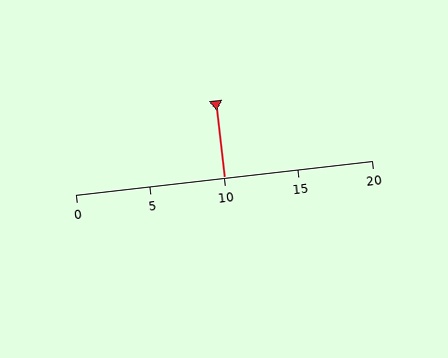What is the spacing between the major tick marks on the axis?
The major ticks are spaced 5 apart.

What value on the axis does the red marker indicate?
The marker indicates approximately 10.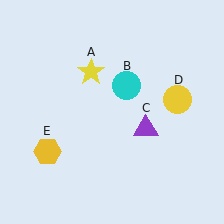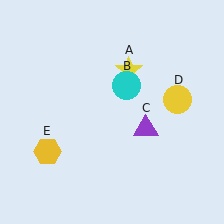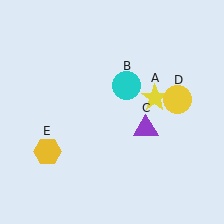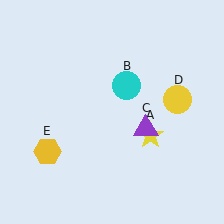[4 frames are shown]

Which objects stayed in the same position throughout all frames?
Cyan circle (object B) and purple triangle (object C) and yellow circle (object D) and yellow hexagon (object E) remained stationary.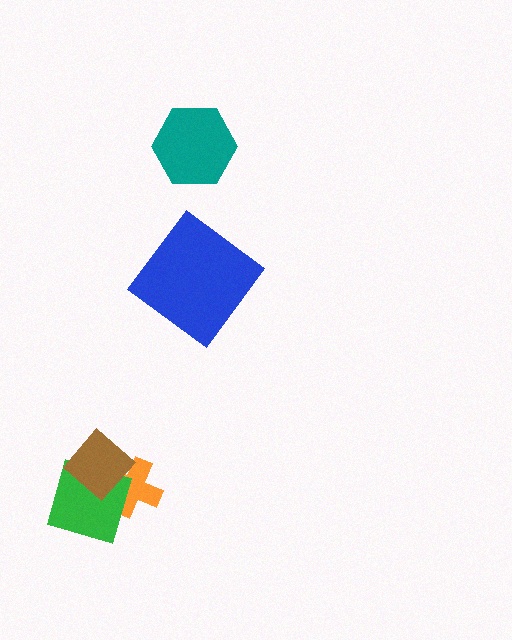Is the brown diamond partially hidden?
No, no other shape covers it.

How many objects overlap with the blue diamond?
0 objects overlap with the blue diamond.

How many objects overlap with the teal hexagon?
0 objects overlap with the teal hexagon.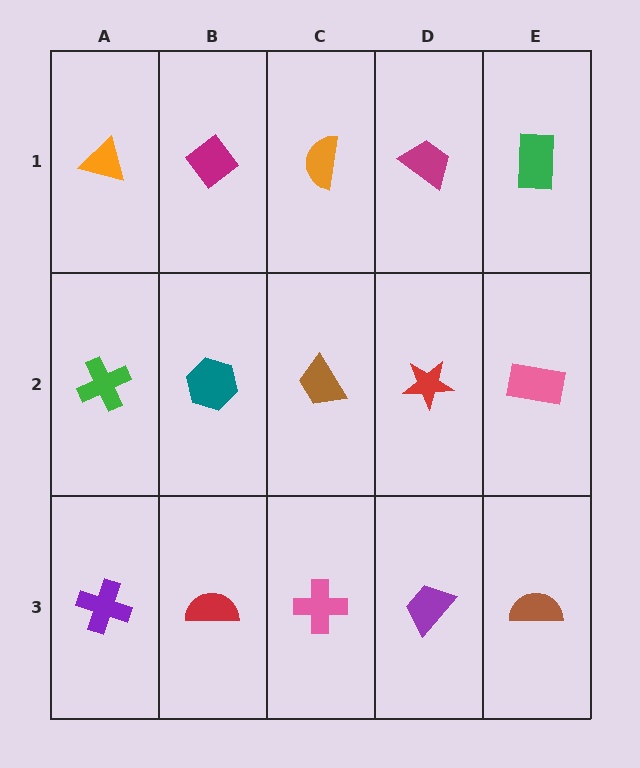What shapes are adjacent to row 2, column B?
A magenta diamond (row 1, column B), a red semicircle (row 3, column B), a green cross (row 2, column A), a brown trapezoid (row 2, column C).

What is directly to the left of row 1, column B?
An orange triangle.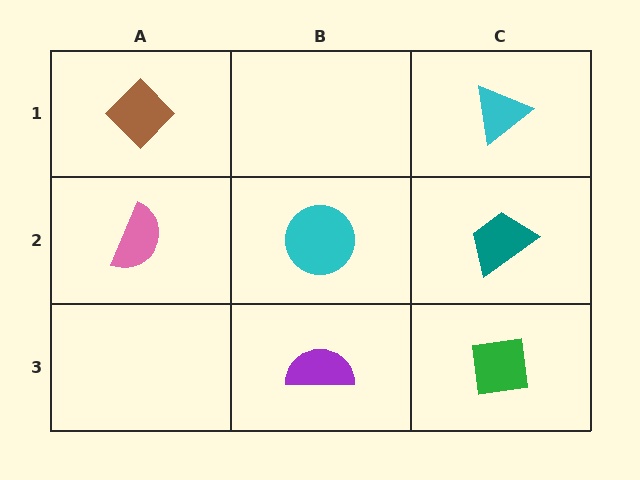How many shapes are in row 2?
3 shapes.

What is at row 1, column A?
A brown diamond.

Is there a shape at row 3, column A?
No, that cell is empty.